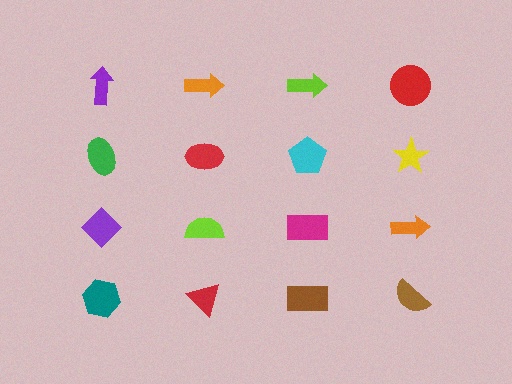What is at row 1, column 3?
A lime arrow.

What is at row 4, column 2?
A red triangle.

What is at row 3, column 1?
A purple diamond.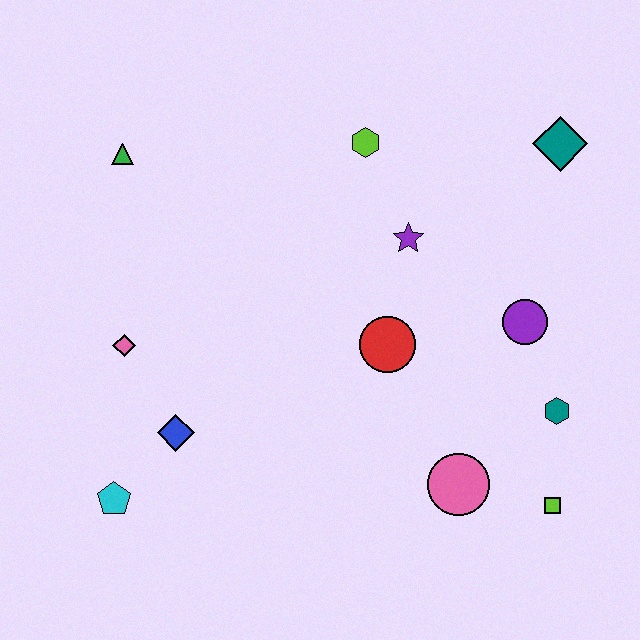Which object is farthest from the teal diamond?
The cyan pentagon is farthest from the teal diamond.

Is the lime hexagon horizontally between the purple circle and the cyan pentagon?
Yes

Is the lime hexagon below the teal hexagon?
No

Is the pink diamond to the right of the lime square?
No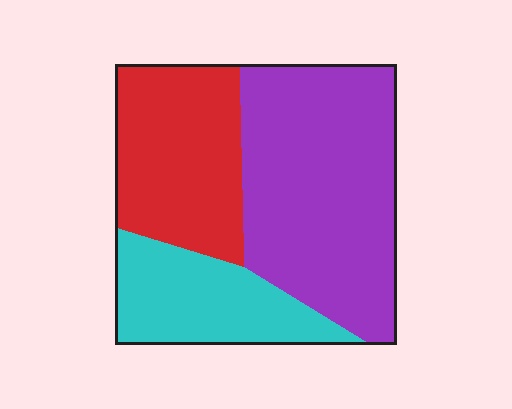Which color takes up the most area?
Purple, at roughly 50%.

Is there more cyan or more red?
Red.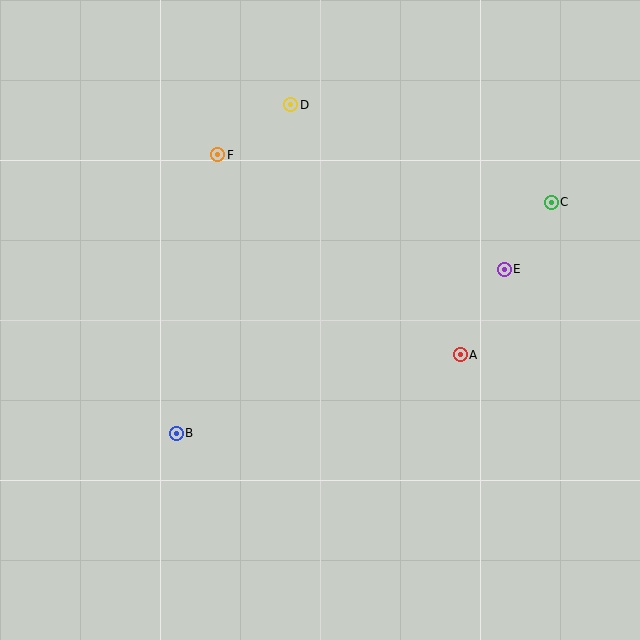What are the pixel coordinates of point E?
Point E is at (504, 269).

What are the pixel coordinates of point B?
Point B is at (176, 433).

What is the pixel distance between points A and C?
The distance between A and C is 177 pixels.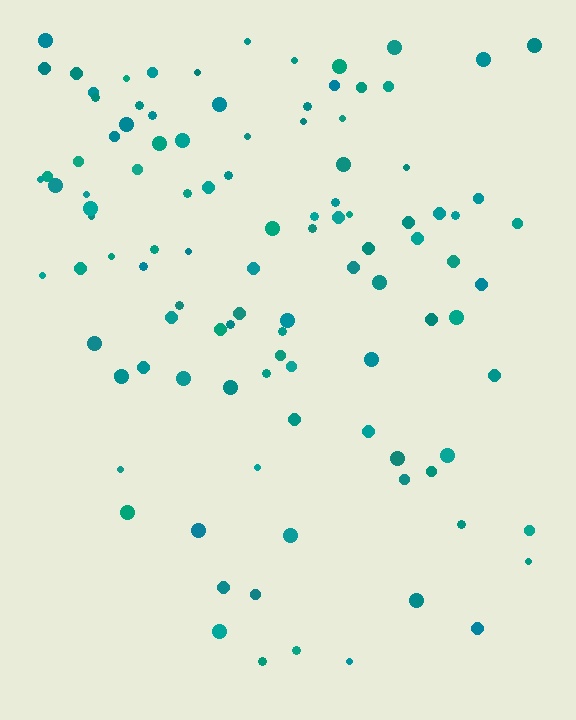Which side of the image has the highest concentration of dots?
The top.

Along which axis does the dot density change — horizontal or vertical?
Vertical.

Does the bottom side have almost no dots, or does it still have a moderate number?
Still a moderate number, just noticeably fewer than the top.